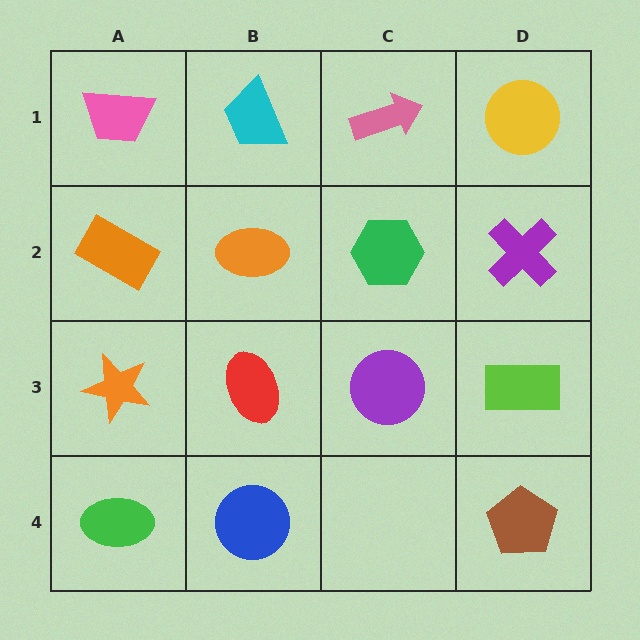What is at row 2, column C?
A green hexagon.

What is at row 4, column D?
A brown pentagon.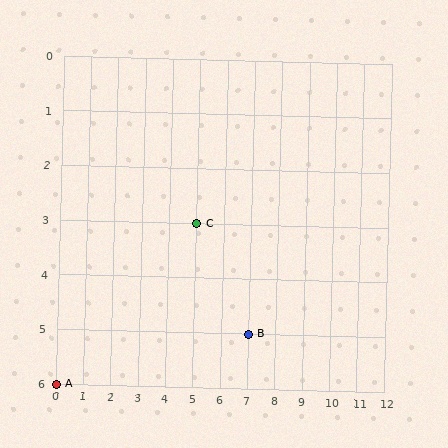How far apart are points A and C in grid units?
Points A and C are 5 columns and 3 rows apart (about 5.8 grid units diagonally).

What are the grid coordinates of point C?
Point C is at grid coordinates (5, 3).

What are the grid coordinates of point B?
Point B is at grid coordinates (7, 5).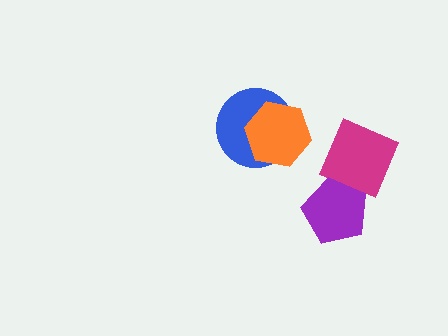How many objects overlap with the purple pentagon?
1 object overlaps with the purple pentagon.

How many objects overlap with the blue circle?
1 object overlaps with the blue circle.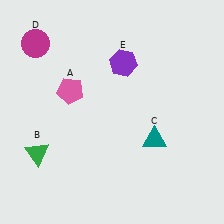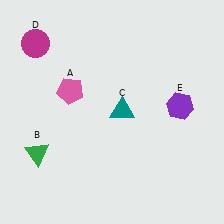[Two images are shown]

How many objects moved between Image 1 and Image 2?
2 objects moved between the two images.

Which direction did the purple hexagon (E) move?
The purple hexagon (E) moved right.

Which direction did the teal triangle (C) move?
The teal triangle (C) moved left.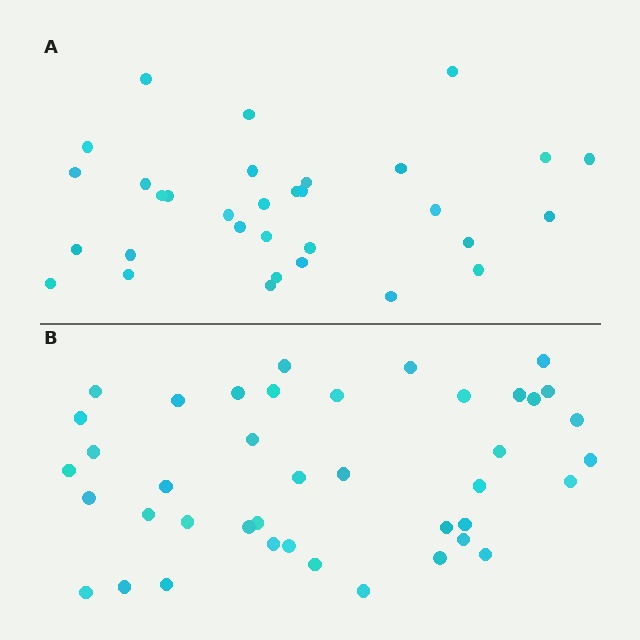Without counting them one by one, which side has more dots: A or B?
Region B (the bottom region) has more dots.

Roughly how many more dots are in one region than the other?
Region B has roughly 8 or so more dots than region A.